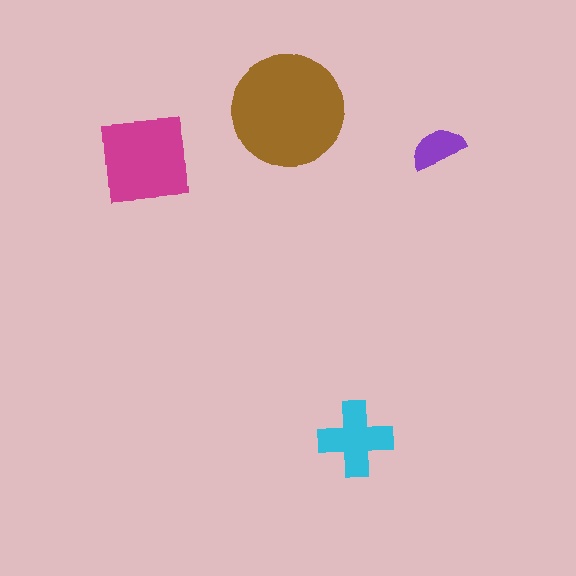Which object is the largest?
The brown circle.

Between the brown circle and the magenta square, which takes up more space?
The brown circle.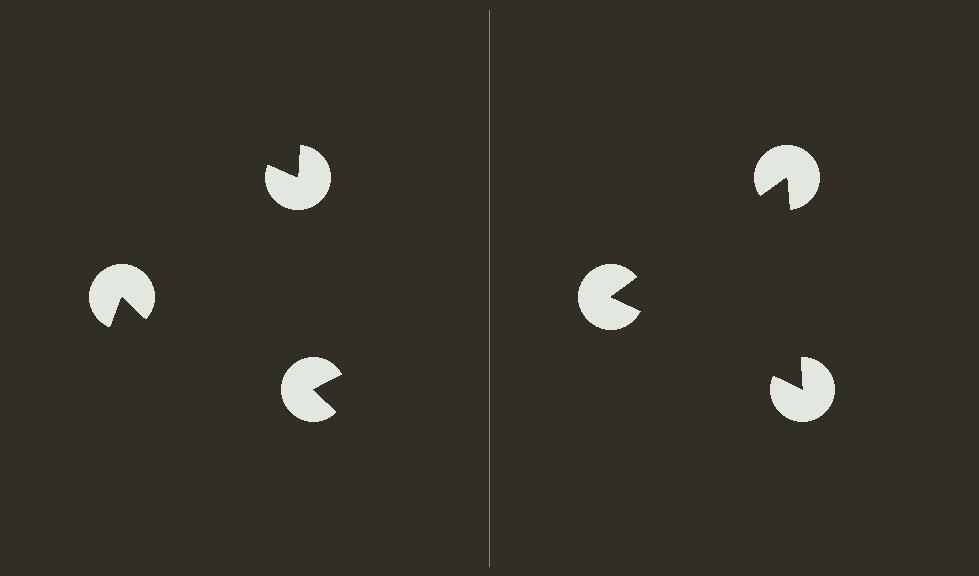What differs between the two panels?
The pac-man discs are positioned identically on both sides; only the wedge orientations differ. On the right they align to a triangle; on the left they are misaligned.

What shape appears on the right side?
An illusory triangle.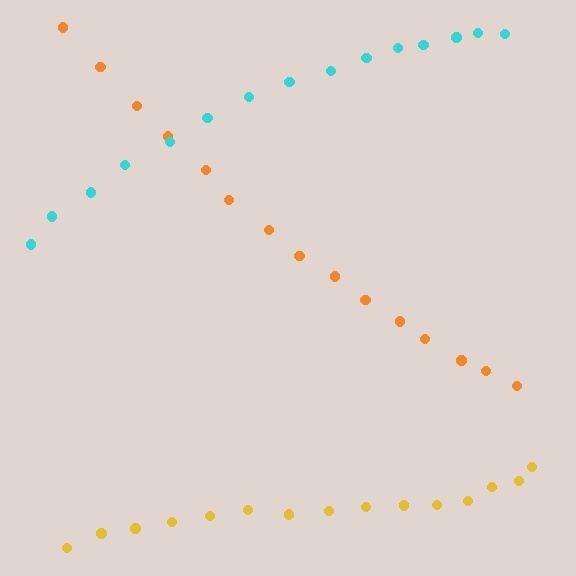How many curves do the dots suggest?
There are 3 distinct paths.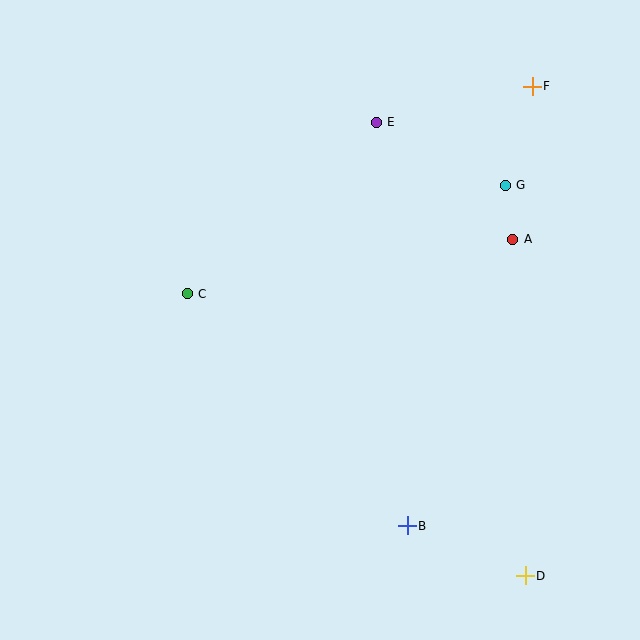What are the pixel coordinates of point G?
Point G is at (505, 185).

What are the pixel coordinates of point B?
Point B is at (407, 526).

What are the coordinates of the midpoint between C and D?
The midpoint between C and D is at (356, 435).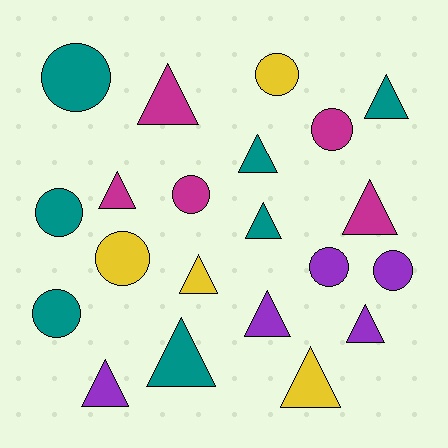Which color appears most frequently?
Teal, with 7 objects.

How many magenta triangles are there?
There are 3 magenta triangles.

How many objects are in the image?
There are 21 objects.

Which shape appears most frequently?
Triangle, with 12 objects.